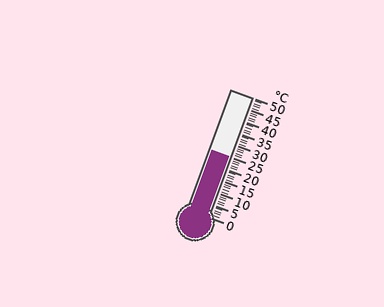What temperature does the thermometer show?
The thermometer shows approximately 25°C.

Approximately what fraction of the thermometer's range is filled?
The thermometer is filled to approximately 50% of its range.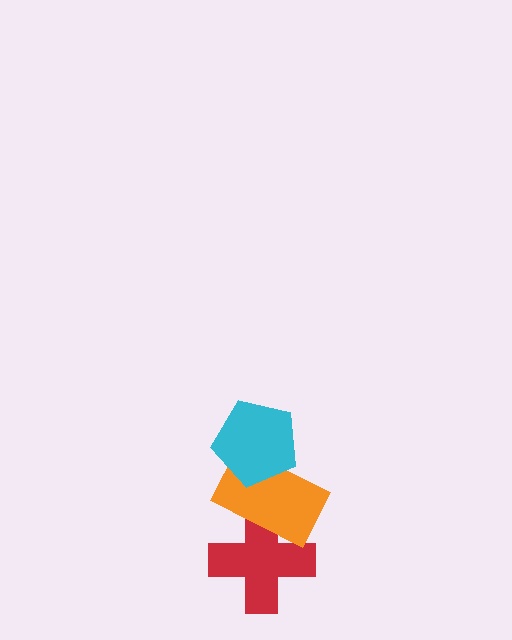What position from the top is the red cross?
The red cross is 3rd from the top.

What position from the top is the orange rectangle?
The orange rectangle is 2nd from the top.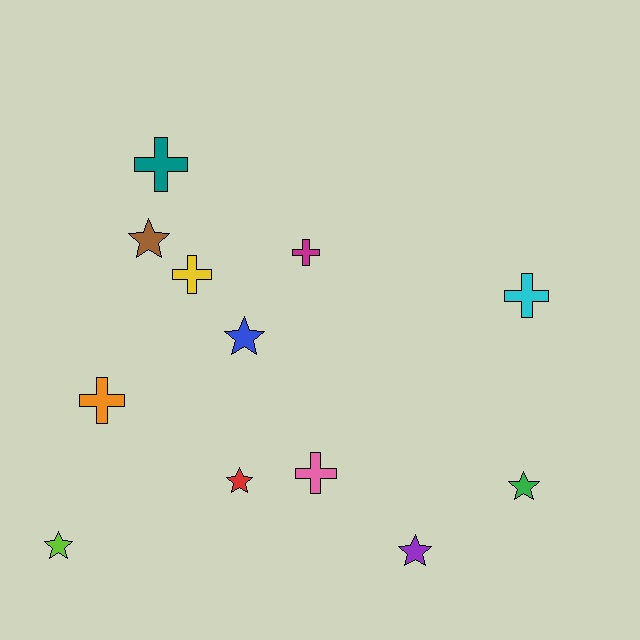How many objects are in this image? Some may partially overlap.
There are 12 objects.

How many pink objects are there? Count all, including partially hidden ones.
There is 1 pink object.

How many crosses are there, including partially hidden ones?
There are 6 crosses.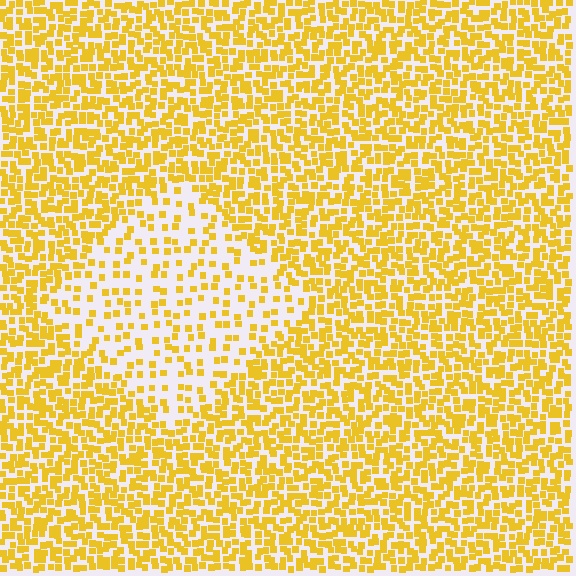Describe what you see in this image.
The image contains small yellow elements arranged at two different densities. A diamond-shaped region is visible where the elements are less densely packed than the surrounding area.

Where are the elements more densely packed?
The elements are more densely packed outside the diamond boundary.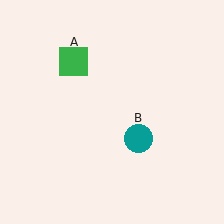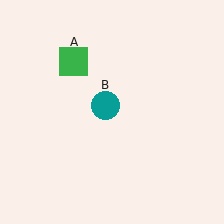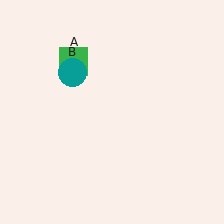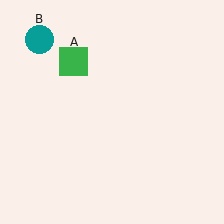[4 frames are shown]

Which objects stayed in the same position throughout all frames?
Green square (object A) remained stationary.